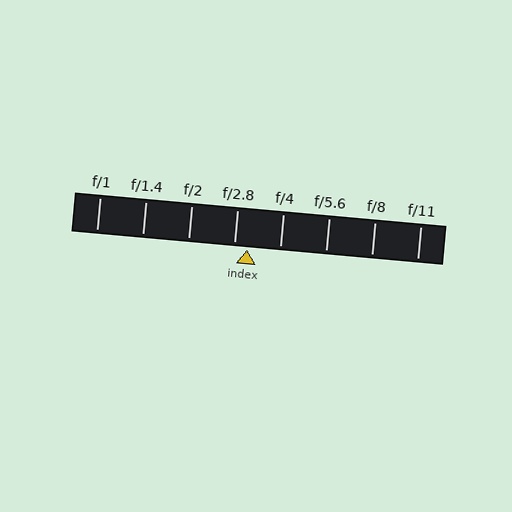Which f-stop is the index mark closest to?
The index mark is closest to f/2.8.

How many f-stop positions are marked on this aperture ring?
There are 8 f-stop positions marked.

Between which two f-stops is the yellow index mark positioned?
The index mark is between f/2.8 and f/4.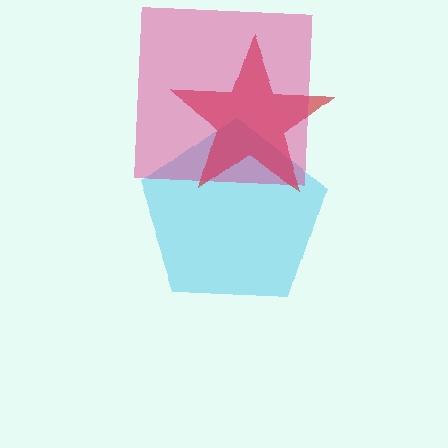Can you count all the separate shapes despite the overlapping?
Yes, there are 3 separate shapes.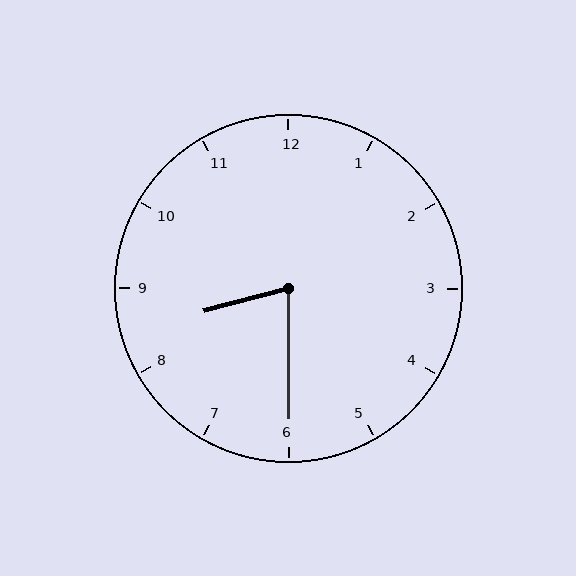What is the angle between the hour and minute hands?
Approximately 75 degrees.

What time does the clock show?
8:30.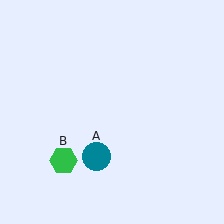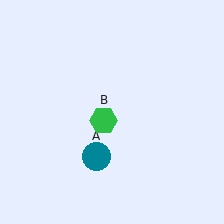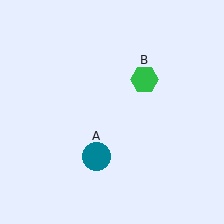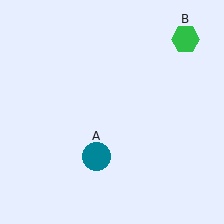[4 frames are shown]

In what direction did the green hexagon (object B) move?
The green hexagon (object B) moved up and to the right.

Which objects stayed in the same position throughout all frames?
Teal circle (object A) remained stationary.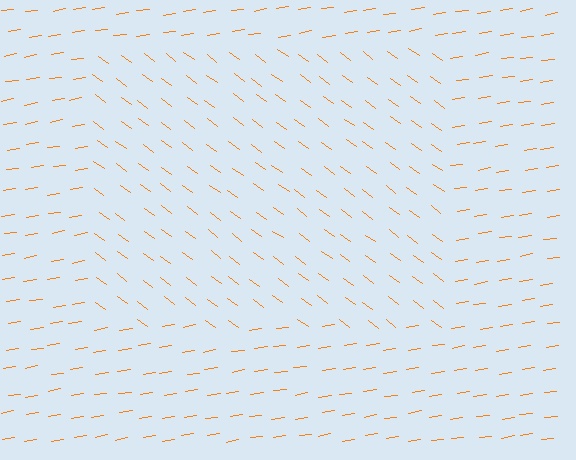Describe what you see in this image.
The image is filled with small orange line segments. A rectangle region in the image has lines oriented differently from the surrounding lines, creating a visible texture boundary.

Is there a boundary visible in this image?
Yes, there is a texture boundary formed by a change in line orientation.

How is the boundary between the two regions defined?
The boundary is defined purely by a change in line orientation (approximately 45 degrees difference). All lines are the same color and thickness.